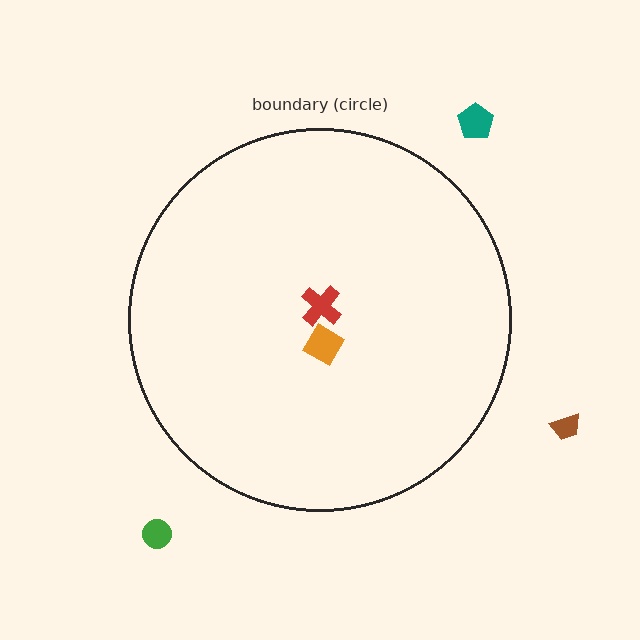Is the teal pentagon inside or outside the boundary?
Outside.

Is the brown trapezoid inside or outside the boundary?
Outside.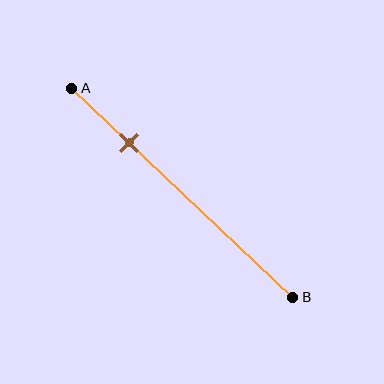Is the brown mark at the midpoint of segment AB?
No, the mark is at about 25% from A, not at the 50% midpoint.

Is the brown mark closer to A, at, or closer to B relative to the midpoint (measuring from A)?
The brown mark is closer to point A than the midpoint of segment AB.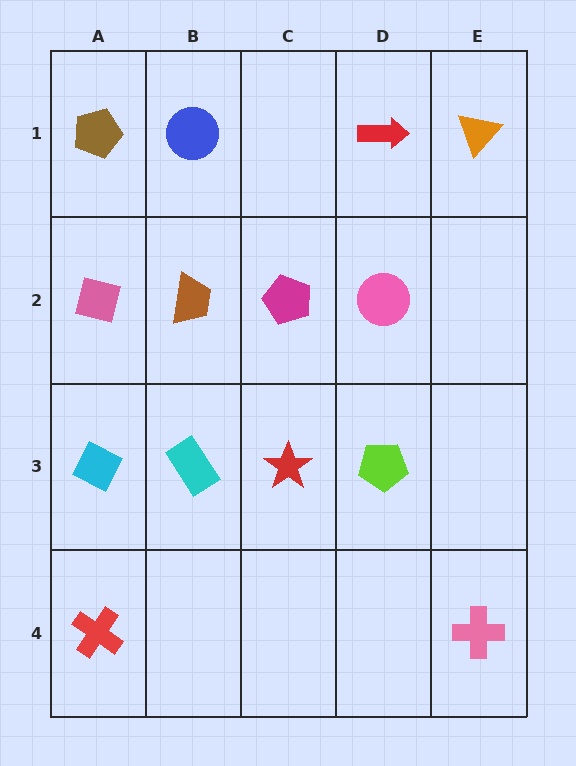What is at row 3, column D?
A lime pentagon.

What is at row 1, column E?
An orange triangle.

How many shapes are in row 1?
4 shapes.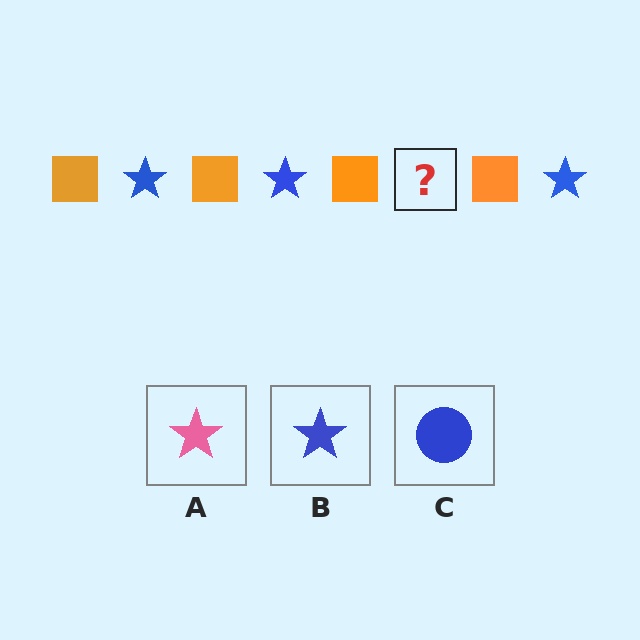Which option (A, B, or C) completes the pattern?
B.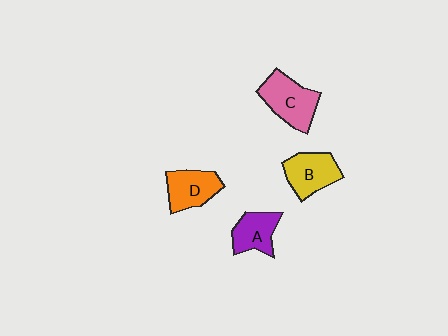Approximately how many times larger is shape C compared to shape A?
Approximately 1.4 times.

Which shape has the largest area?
Shape C (pink).